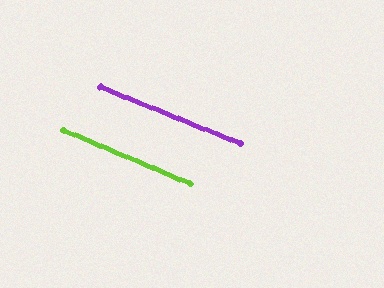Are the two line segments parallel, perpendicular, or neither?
Parallel — their directions differ by only 0.9°.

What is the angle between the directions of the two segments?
Approximately 1 degree.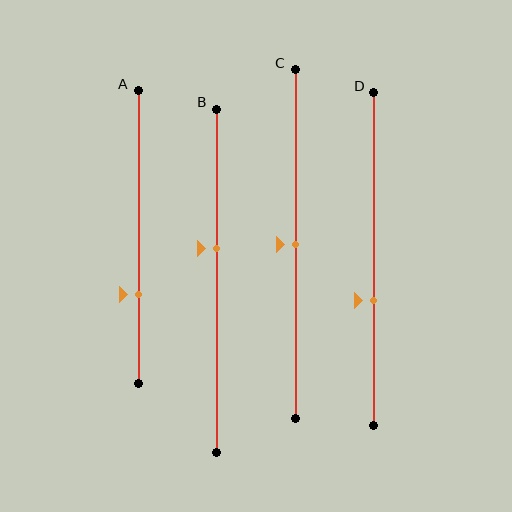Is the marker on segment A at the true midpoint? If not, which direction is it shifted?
No, the marker on segment A is shifted downward by about 20% of the segment length.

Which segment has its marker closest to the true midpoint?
Segment C has its marker closest to the true midpoint.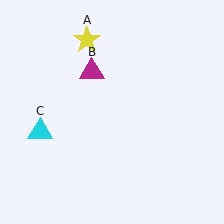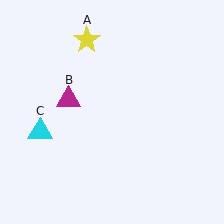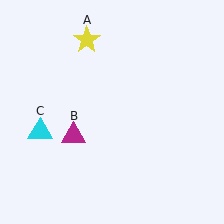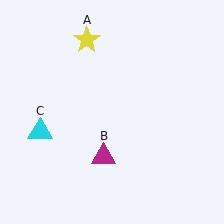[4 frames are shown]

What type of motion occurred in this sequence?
The magenta triangle (object B) rotated counterclockwise around the center of the scene.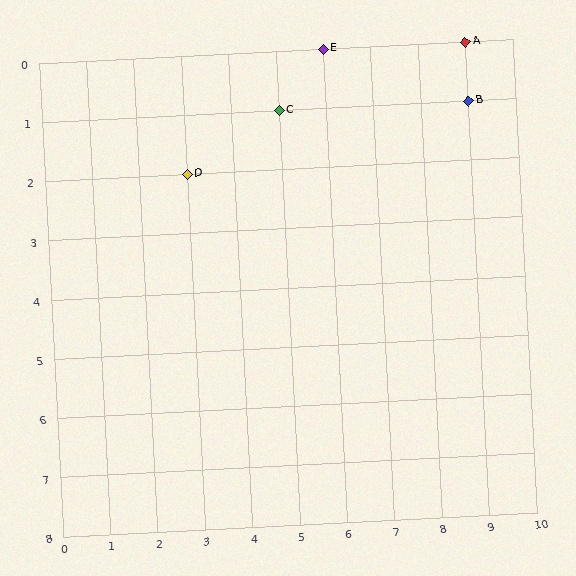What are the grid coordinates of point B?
Point B is at grid coordinates (9, 1).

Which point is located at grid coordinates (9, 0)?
Point A is at (9, 0).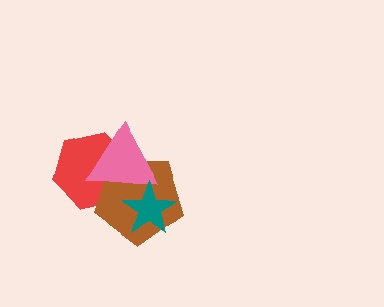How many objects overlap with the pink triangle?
3 objects overlap with the pink triangle.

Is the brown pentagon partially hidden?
Yes, it is partially covered by another shape.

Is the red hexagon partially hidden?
Yes, it is partially covered by another shape.